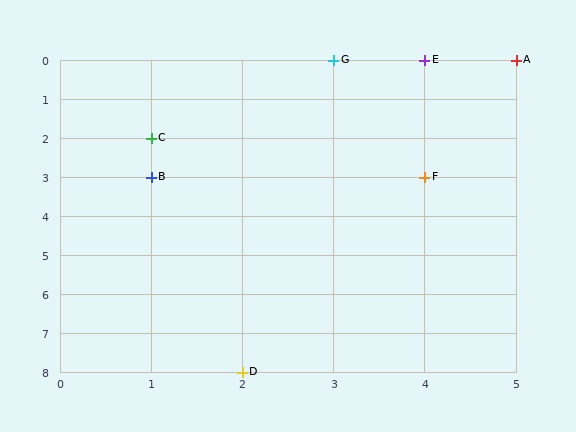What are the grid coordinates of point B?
Point B is at grid coordinates (1, 3).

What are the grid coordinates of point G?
Point G is at grid coordinates (3, 0).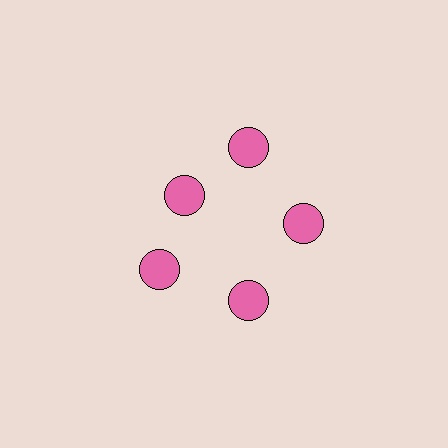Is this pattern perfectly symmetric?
No. The 5 pink circles are arranged in a ring, but one element near the 10 o'clock position is pulled inward toward the center, breaking the 5-fold rotational symmetry.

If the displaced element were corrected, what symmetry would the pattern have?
It would have 5-fold rotational symmetry — the pattern would map onto itself every 72 degrees.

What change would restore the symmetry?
The symmetry would be restored by moving it outward, back onto the ring so that all 5 circles sit at equal angles and equal distance from the center.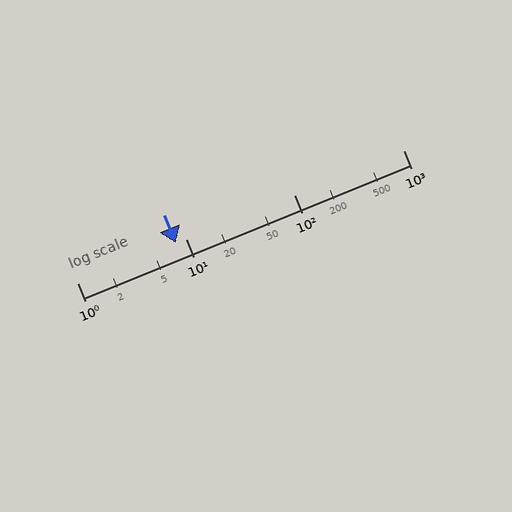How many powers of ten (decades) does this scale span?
The scale spans 3 decades, from 1 to 1000.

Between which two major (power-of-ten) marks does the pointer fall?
The pointer is between 1 and 10.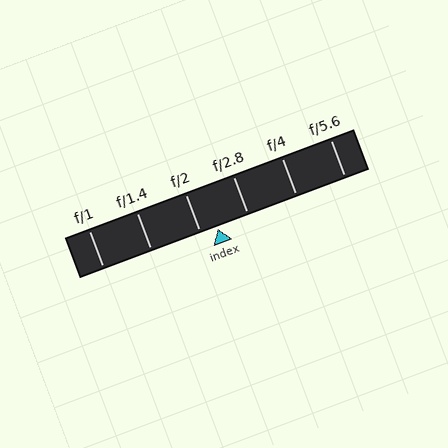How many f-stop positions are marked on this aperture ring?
There are 6 f-stop positions marked.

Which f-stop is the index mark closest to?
The index mark is closest to f/2.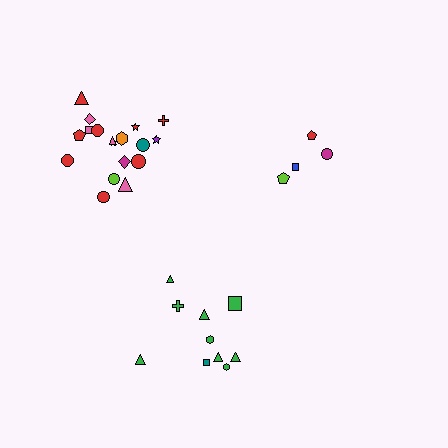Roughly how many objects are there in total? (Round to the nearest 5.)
Roughly 30 objects in total.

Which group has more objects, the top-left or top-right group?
The top-left group.